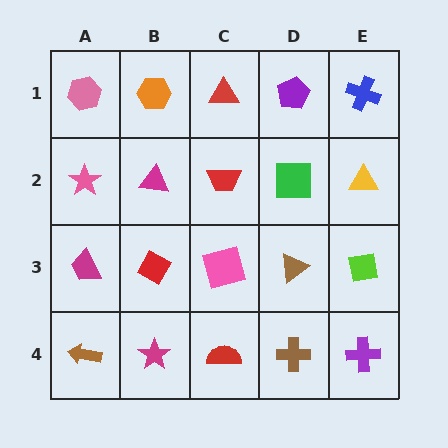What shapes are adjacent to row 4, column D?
A brown triangle (row 3, column D), a red semicircle (row 4, column C), a purple cross (row 4, column E).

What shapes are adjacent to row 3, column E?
A yellow triangle (row 2, column E), a purple cross (row 4, column E), a brown triangle (row 3, column D).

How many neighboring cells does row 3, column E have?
3.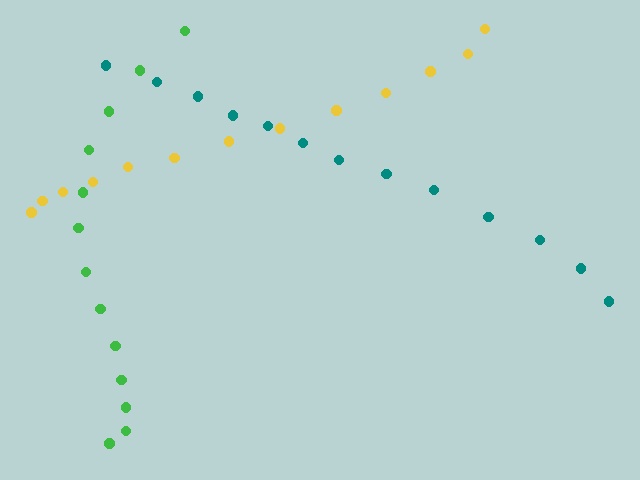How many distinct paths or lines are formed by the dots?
There are 3 distinct paths.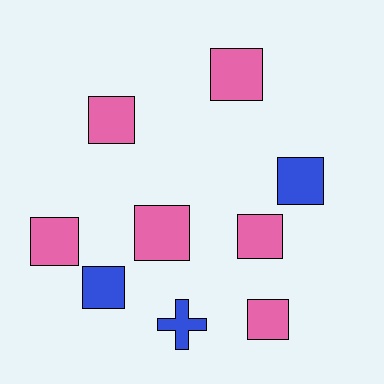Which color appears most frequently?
Pink, with 6 objects.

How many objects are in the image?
There are 9 objects.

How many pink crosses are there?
There are no pink crosses.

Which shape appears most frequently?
Square, with 8 objects.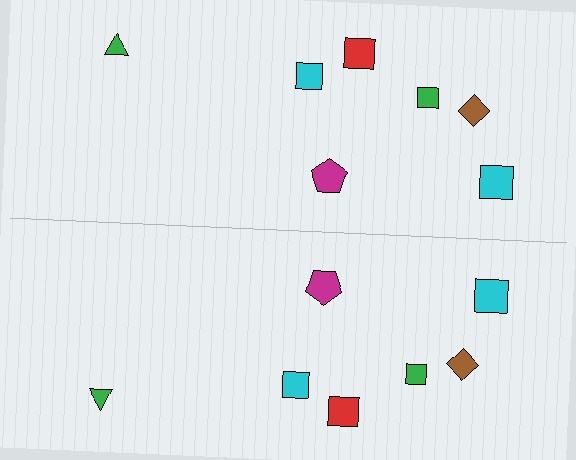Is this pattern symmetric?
Yes, this pattern has bilateral (reflection) symmetry.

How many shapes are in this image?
There are 14 shapes in this image.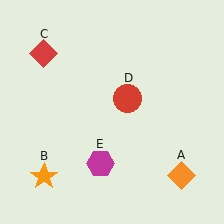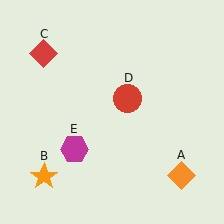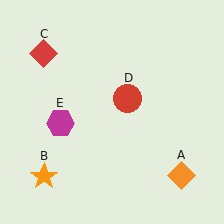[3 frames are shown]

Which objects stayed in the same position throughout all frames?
Orange diamond (object A) and orange star (object B) and red diamond (object C) and red circle (object D) remained stationary.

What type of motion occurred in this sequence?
The magenta hexagon (object E) rotated clockwise around the center of the scene.